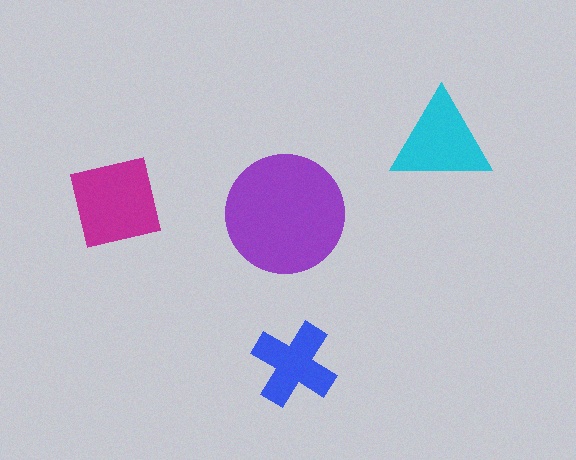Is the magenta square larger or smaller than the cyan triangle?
Larger.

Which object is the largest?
The purple circle.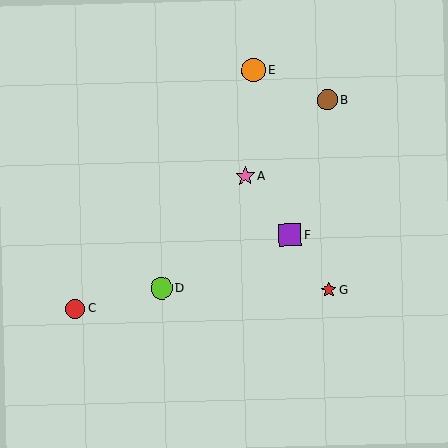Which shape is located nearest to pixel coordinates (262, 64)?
The orange circle (labeled E) at (254, 70) is nearest to that location.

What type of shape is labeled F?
Shape F is a purple square.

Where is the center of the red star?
The center of the red star is at (328, 290).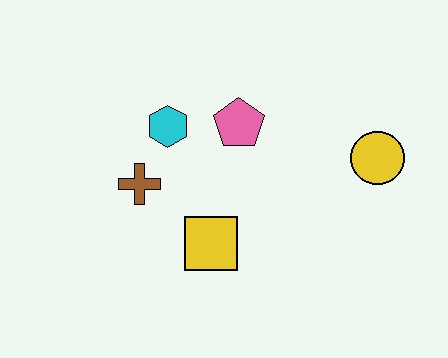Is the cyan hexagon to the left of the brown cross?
No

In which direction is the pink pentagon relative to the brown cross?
The pink pentagon is to the right of the brown cross.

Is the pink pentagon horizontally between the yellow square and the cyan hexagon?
No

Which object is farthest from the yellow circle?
The brown cross is farthest from the yellow circle.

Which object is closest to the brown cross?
The cyan hexagon is closest to the brown cross.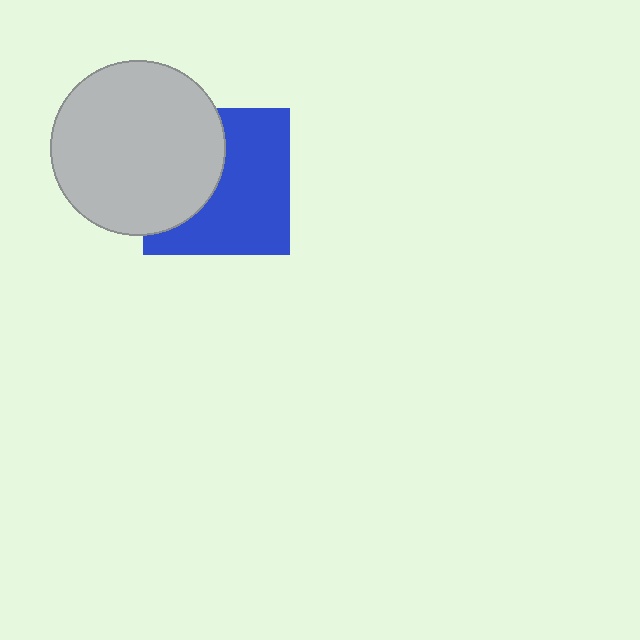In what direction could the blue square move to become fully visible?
The blue square could move right. That would shift it out from behind the light gray circle entirely.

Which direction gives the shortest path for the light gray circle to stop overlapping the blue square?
Moving left gives the shortest separation.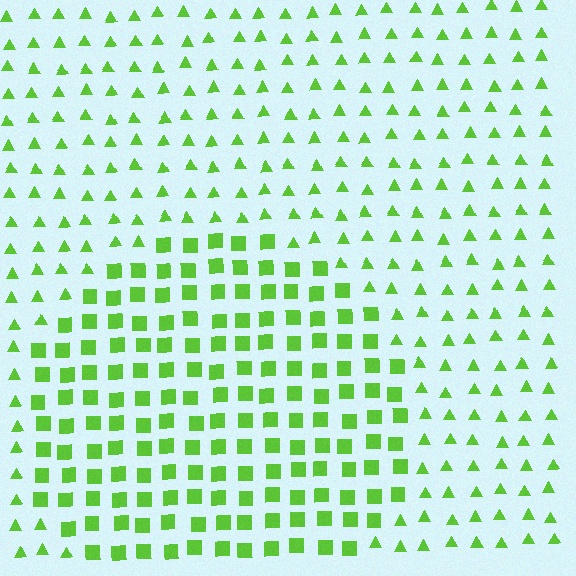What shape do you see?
I see a circle.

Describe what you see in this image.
The image is filled with small lime elements arranged in a uniform grid. A circle-shaped region contains squares, while the surrounding area contains triangles. The boundary is defined purely by the change in element shape.